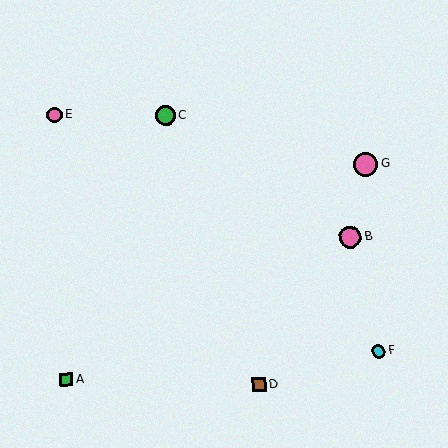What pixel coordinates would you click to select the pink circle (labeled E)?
Click at (55, 115) to select the pink circle E.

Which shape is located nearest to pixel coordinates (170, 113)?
The green circle (labeled C) at (166, 116) is nearest to that location.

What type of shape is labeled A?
Shape A is a green square.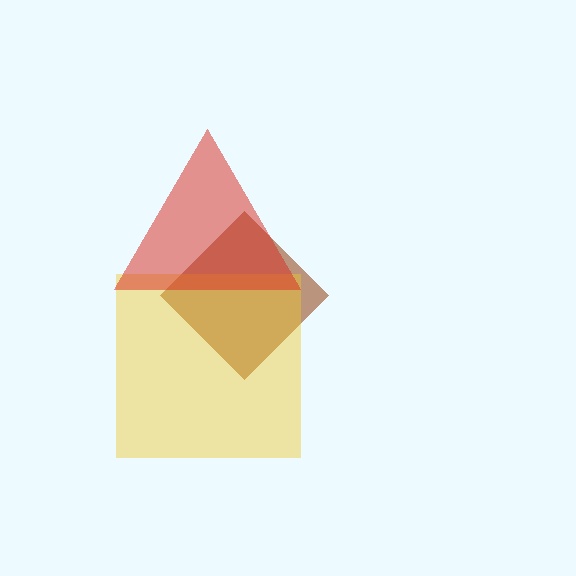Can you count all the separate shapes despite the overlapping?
Yes, there are 3 separate shapes.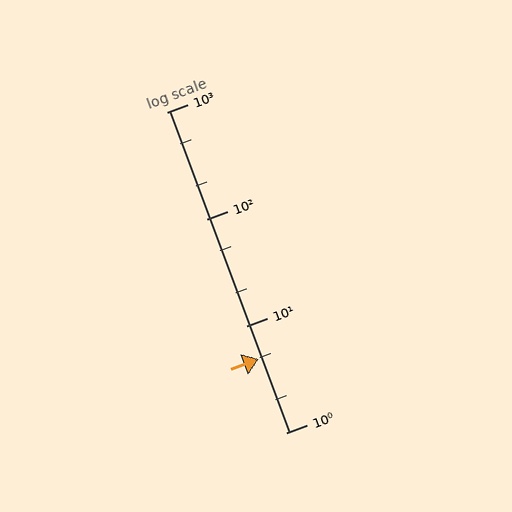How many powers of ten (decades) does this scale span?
The scale spans 3 decades, from 1 to 1000.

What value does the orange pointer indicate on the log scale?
The pointer indicates approximately 4.9.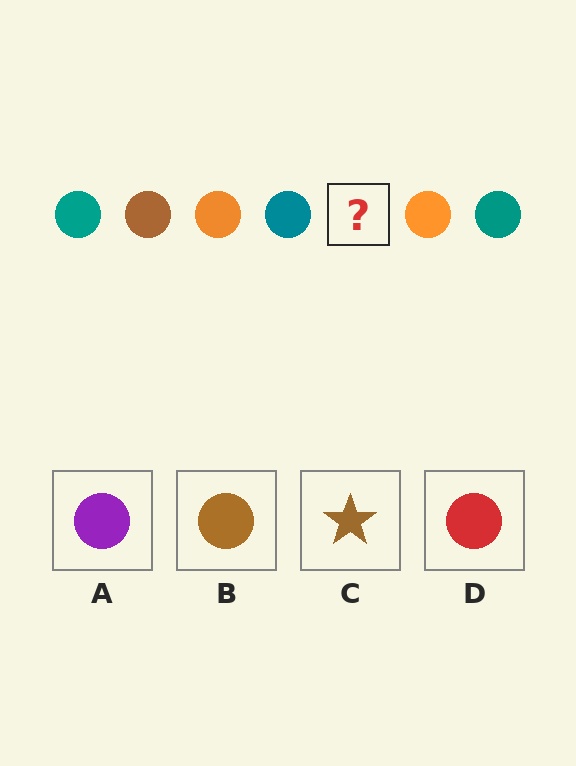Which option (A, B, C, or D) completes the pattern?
B.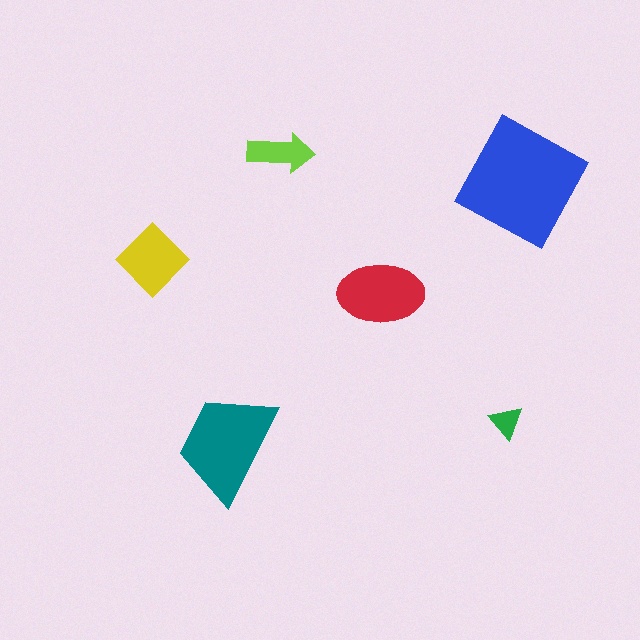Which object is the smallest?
The green triangle.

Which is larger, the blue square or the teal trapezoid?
The blue square.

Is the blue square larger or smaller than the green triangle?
Larger.